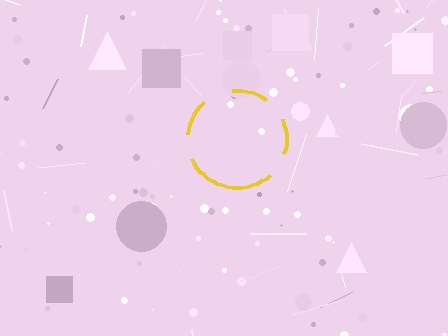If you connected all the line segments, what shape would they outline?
They would outline a circle.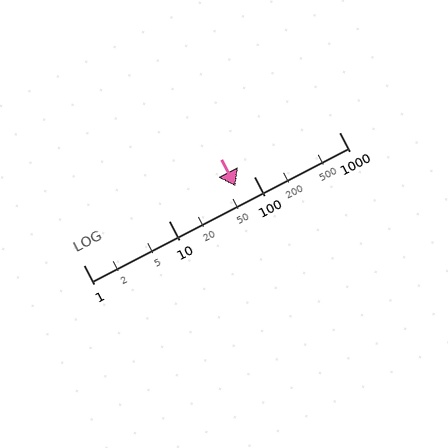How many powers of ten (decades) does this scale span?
The scale spans 3 decades, from 1 to 1000.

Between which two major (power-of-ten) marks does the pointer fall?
The pointer is between 10 and 100.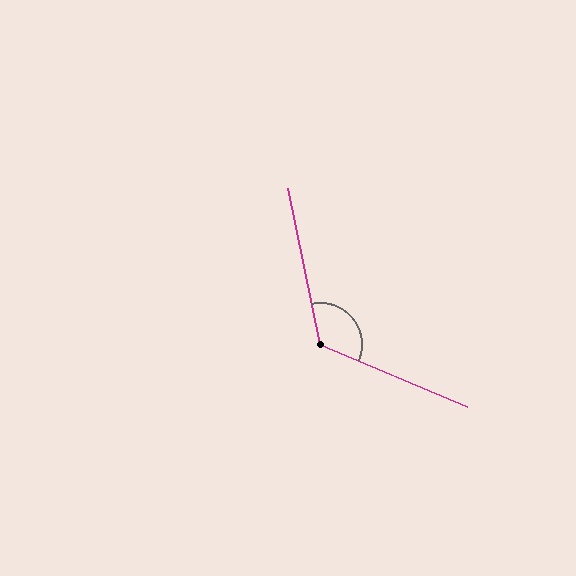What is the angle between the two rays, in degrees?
Approximately 125 degrees.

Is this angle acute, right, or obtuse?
It is obtuse.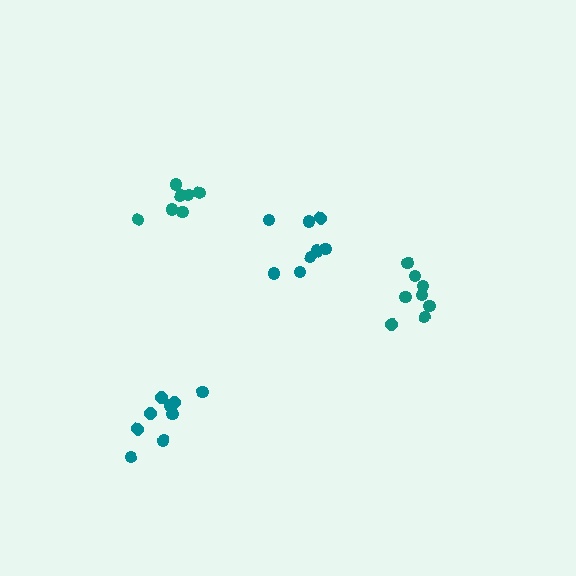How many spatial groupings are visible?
There are 4 spatial groupings.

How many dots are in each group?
Group 1: 8 dots, Group 2: 8 dots, Group 3: 7 dots, Group 4: 9 dots (32 total).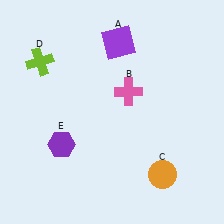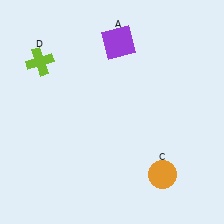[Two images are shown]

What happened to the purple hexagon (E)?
The purple hexagon (E) was removed in Image 2. It was in the bottom-left area of Image 1.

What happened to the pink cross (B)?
The pink cross (B) was removed in Image 2. It was in the top-right area of Image 1.